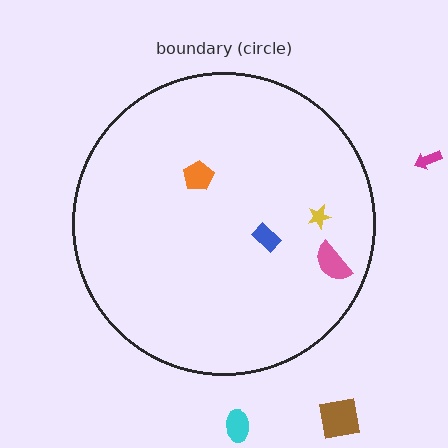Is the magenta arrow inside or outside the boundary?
Outside.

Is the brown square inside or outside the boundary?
Outside.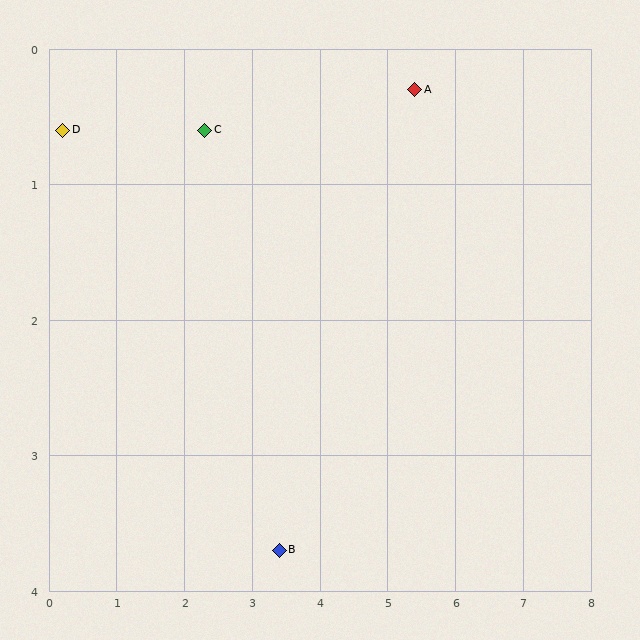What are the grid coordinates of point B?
Point B is at approximately (3.4, 3.7).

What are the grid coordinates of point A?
Point A is at approximately (5.4, 0.3).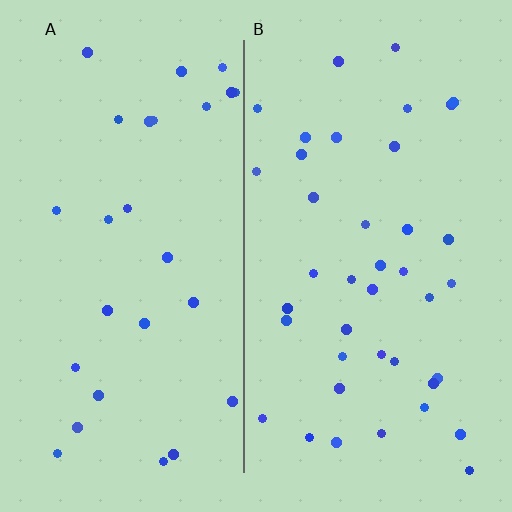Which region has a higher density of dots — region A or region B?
B (the right).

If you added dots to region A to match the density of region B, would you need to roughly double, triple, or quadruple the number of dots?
Approximately double.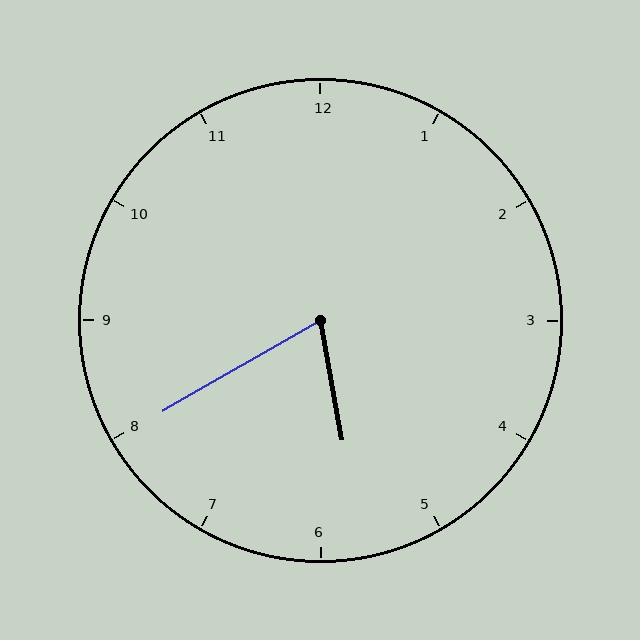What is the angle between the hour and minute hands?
Approximately 70 degrees.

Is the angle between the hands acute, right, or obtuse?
It is acute.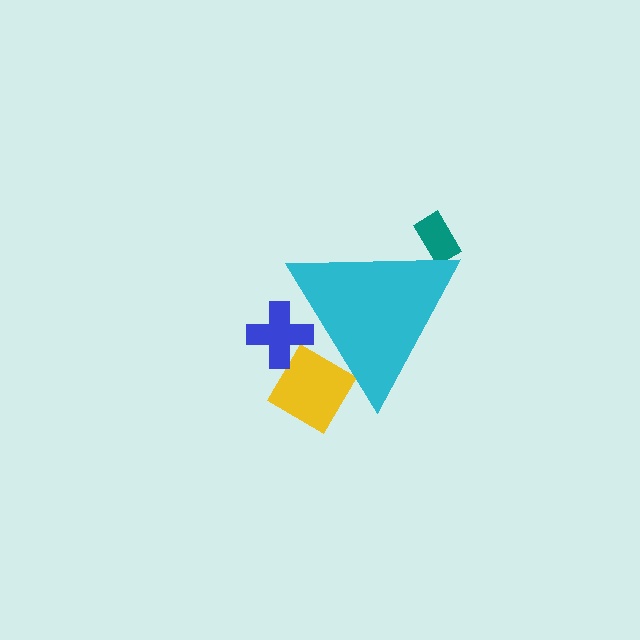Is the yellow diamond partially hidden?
Yes, the yellow diamond is partially hidden behind the cyan triangle.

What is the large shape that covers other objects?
A cyan triangle.